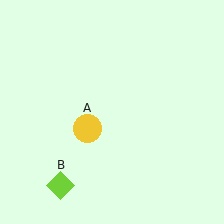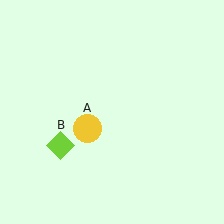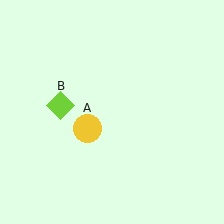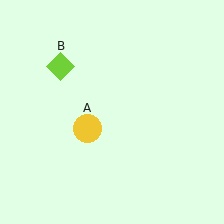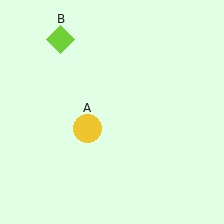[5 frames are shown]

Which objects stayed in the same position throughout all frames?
Yellow circle (object A) remained stationary.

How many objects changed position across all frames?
1 object changed position: lime diamond (object B).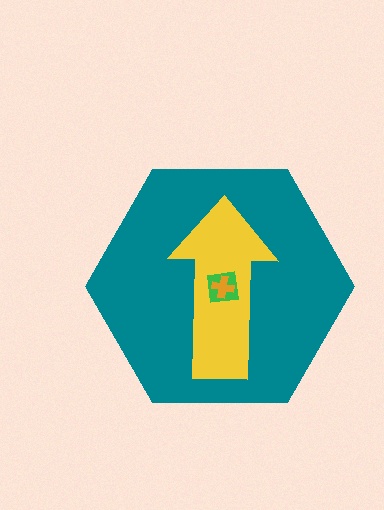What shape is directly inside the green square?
The orange cross.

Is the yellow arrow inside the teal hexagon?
Yes.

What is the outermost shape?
The teal hexagon.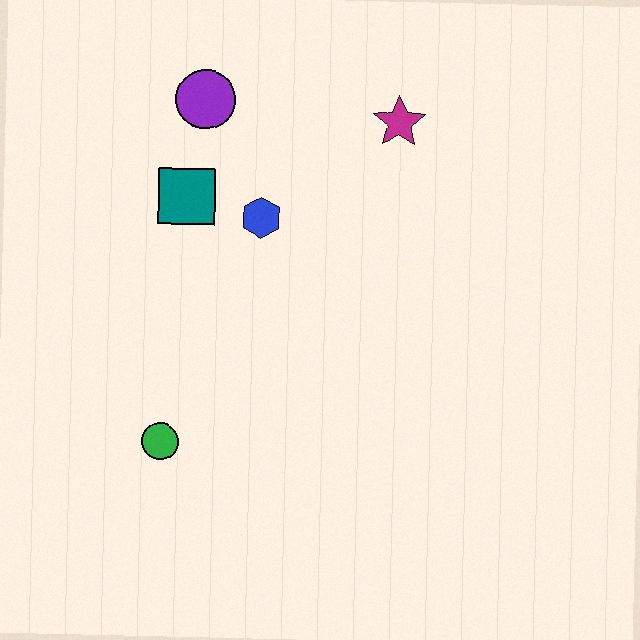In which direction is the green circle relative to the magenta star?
The green circle is below the magenta star.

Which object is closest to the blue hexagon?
The teal square is closest to the blue hexagon.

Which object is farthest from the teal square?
The green circle is farthest from the teal square.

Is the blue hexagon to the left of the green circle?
No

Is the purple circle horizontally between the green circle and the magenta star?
Yes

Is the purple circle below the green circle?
No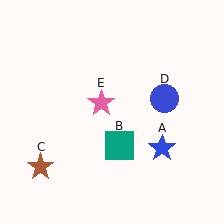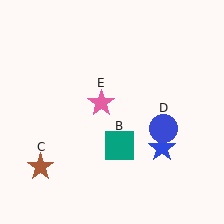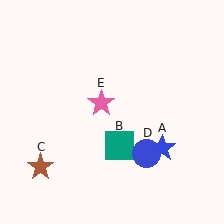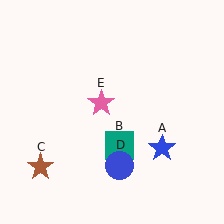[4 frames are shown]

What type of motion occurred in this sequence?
The blue circle (object D) rotated clockwise around the center of the scene.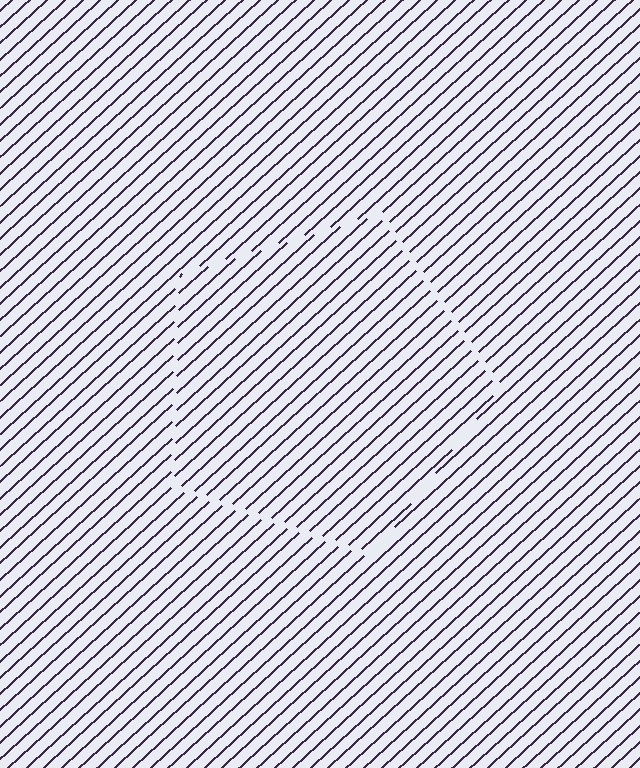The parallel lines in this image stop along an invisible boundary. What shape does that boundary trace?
An illusory pentagon. The interior of the shape contains the same grating, shifted by half a period — the contour is defined by the phase discontinuity where line-ends from the inner and outer gratings abut.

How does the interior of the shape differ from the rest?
The interior of the shape contains the same grating, shifted by half a period — the contour is defined by the phase discontinuity where line-ends from the inner and outer gratings abut.